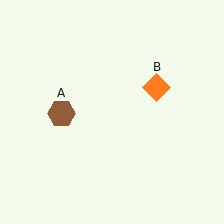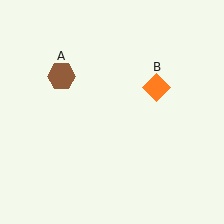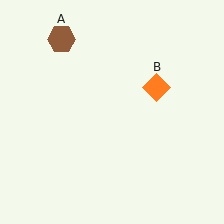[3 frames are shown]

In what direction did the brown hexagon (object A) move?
The brown hexagon (object A) moved up.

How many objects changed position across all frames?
1 object changed position: brown hexagon (object A).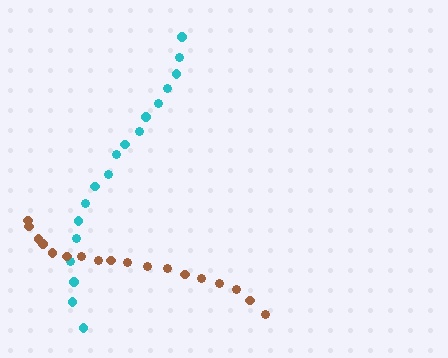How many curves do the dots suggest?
There are 2 distinct paths.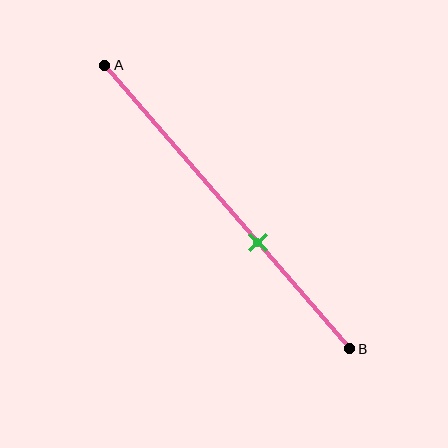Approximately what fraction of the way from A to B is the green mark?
The green mark is approximately 65% of the way from A to B.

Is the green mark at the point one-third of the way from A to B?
No, the mark is at about 65% from A, not at the 33% one-third point.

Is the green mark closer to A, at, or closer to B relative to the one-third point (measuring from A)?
The green mark is closer to point B than the one-third point of segment AB.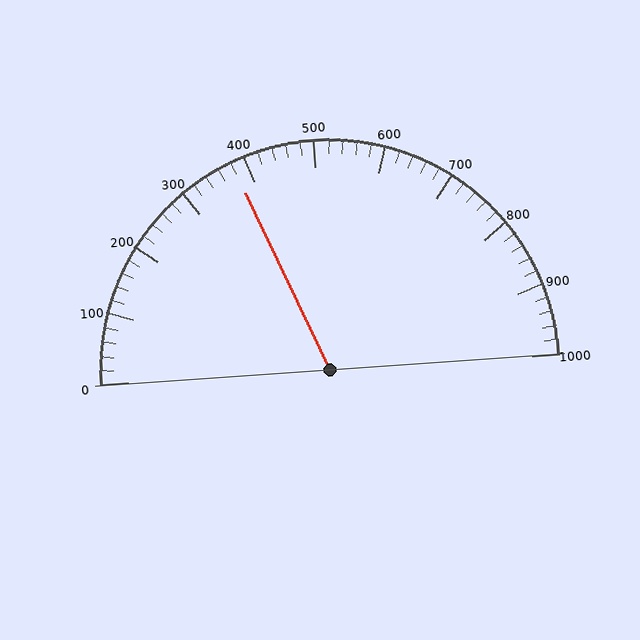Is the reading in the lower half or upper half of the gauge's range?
The reading is in the lower half of the range (0 to 1000).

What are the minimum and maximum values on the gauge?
The gauge ranges from 0 to 1000.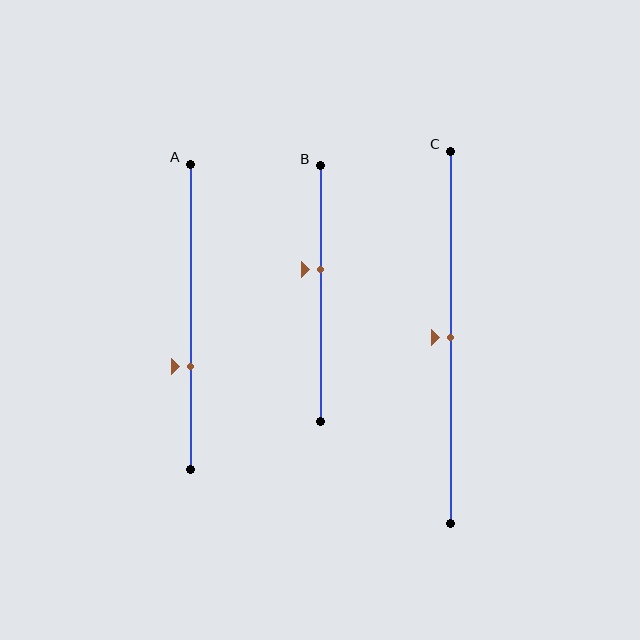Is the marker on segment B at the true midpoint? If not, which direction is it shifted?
No, the marker on segment B is shifted upward by about 10% of the segment length.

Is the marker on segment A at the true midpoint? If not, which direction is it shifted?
No, the marker on segment A is shifted downward by about 16% of the segment length.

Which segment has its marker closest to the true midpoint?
Segment C has its marker closest to the true midpoint.